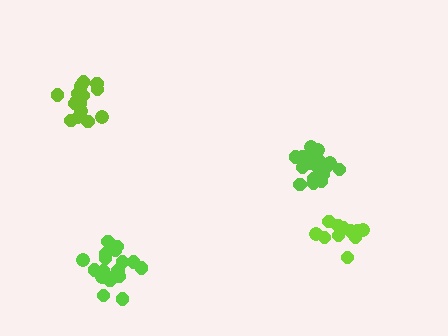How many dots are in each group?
Group 1: 17 dots, Group 2: 13 dots, Group 3: 18 dots, Group 4: 15 dots (63 total).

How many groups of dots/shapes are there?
There are 4 groups.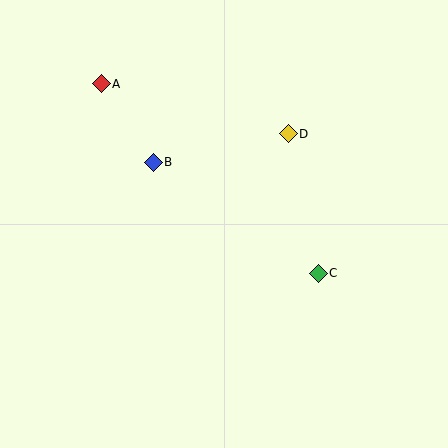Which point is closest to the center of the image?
Point B at (153, 162) is closest to the center.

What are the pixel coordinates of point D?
Point D is at (288, 134).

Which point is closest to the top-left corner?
Point A is closest to the top-left corner.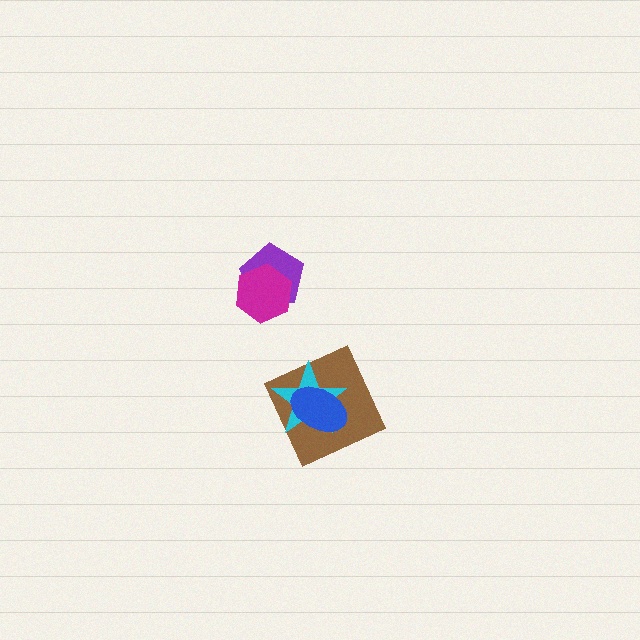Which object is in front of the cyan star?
The blue ellipse is in front of the cyan star.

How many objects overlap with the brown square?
2 objects overlap with the brown square.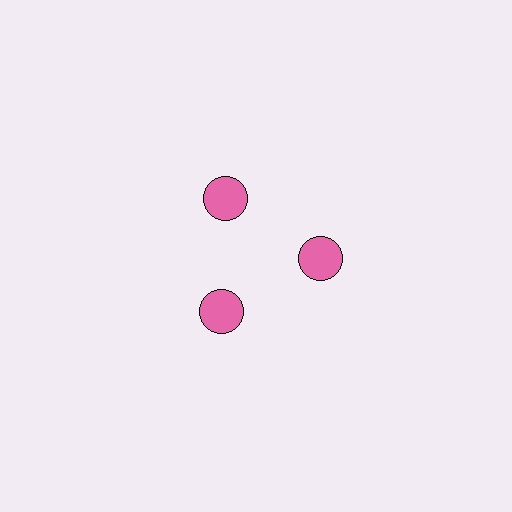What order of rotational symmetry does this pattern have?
This pattern has 3-fold rotational symmetry.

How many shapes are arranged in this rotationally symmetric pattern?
There are 3 shapes, arranged in 3 groups of 1.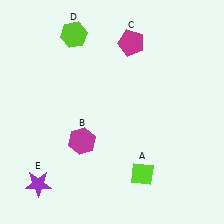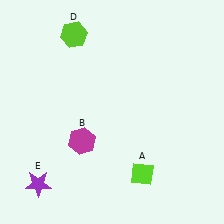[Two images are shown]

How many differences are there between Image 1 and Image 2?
There is 1 difference between the two images.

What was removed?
The magenta pentagon (C) was removed in Image 2.